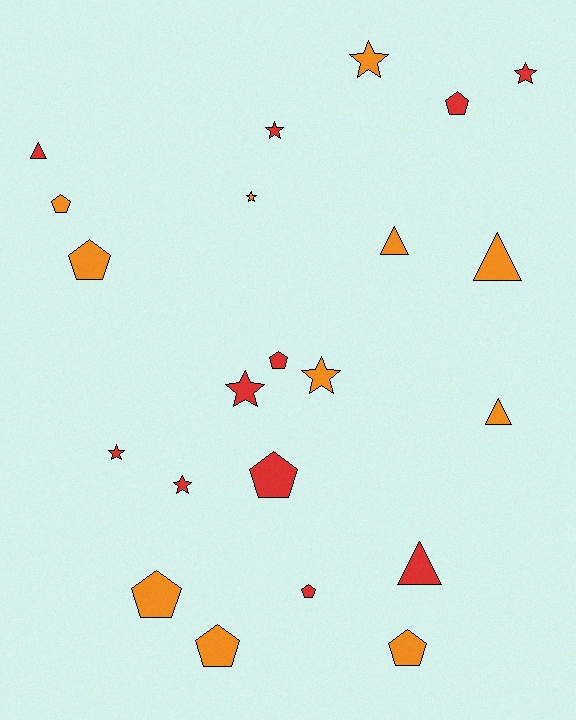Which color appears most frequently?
Red, with 11 objects.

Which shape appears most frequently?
Pentagon, with 9 objects.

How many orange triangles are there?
There are 3 orange triangles.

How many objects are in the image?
There are 22 objects.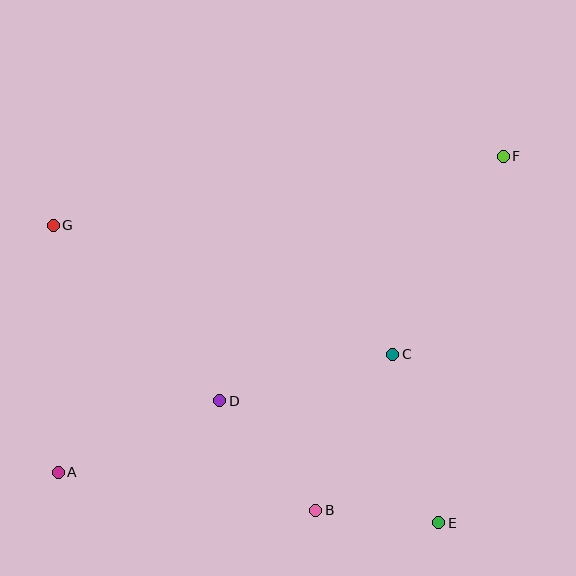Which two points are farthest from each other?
Points A and F are farthest from each other.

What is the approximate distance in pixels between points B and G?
The distance between B and G is approximately 388 pixels.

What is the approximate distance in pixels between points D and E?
The distance between D and E is approximately 251 pixels.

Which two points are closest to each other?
Points B and E are closest to each other.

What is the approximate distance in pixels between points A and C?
The distance between A and C is approximately 355 pixels.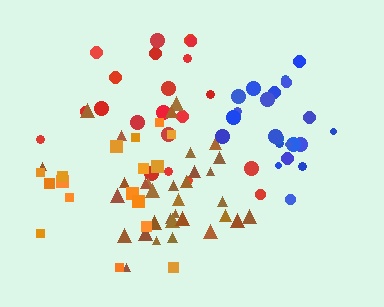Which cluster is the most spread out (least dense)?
Red.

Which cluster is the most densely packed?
Brown.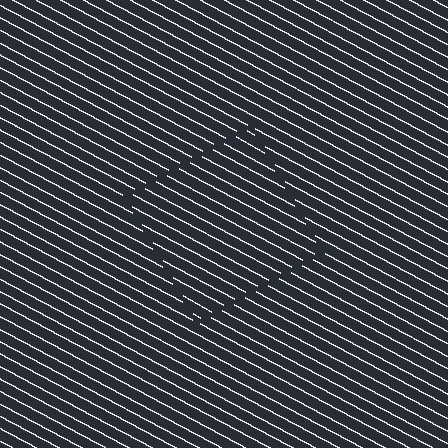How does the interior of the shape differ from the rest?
The interior of the shape contains the same grating, shifted by half a period — the contour is defined by the phase discontinuity where line-ends from the inner and outer gratings abut.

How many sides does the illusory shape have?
4 sides — the line-ends trace a square.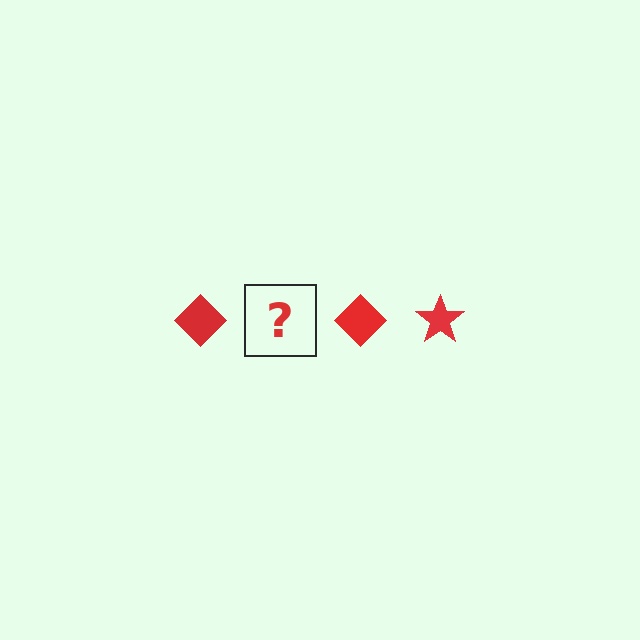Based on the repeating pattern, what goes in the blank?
The blank should be a red star.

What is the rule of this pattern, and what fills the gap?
The rule is that the pattern cycles through diamond, star shapes in red. The gap should be filled with a red star.